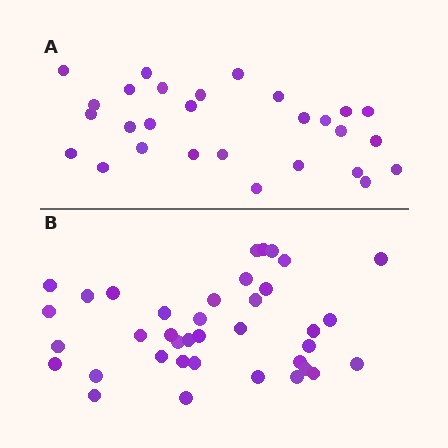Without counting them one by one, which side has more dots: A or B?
Region B (the bottom region) has more dots.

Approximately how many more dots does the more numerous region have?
Region B has roughly 10 or so more dots than region A.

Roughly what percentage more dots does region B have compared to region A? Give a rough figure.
About 35% more.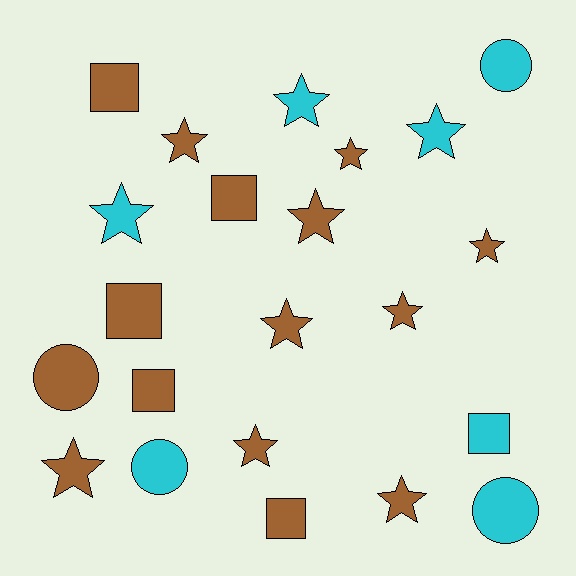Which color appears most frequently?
Brown, with 15 objects.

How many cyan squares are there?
There is 1 cyan square.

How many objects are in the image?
There are 22 objects.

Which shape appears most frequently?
Star, with 12 objects.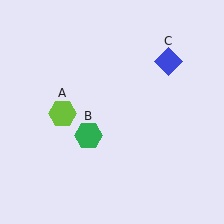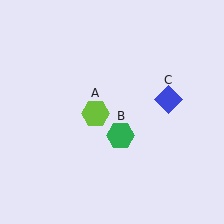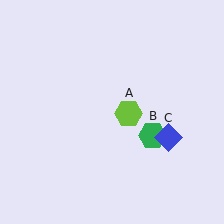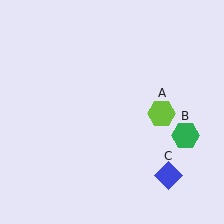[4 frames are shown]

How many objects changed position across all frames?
3 objects changed position: lime hexagon (object A), green hexagon (object B), blue diamond (object C).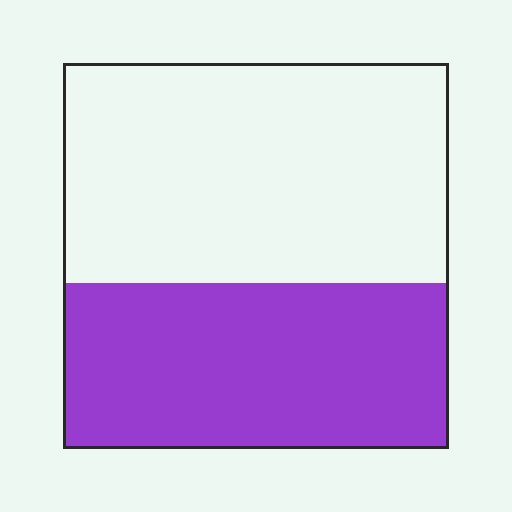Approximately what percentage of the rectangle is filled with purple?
Approximately 45%.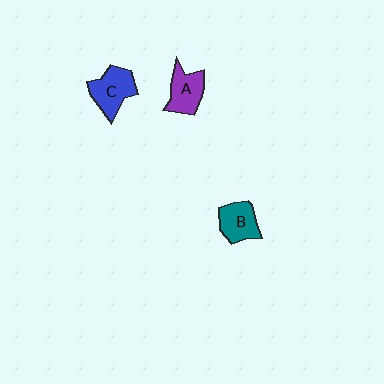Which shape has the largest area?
Shape C (blue).